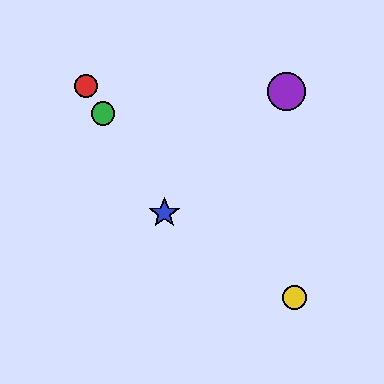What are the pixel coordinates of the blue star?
The blue star is at (164, 213).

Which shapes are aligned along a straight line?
The red circle, the blue star, the green circle are aligned along a straight line.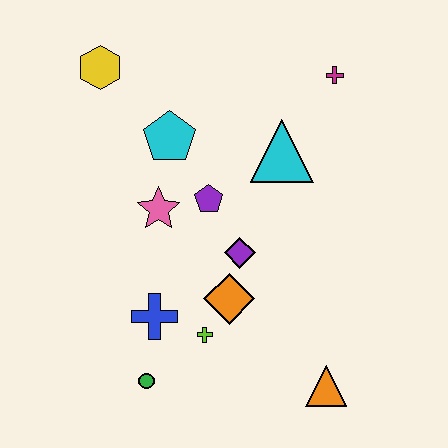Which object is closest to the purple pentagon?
The pink star is closest to the purple pentagon.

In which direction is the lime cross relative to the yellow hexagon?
The lime cross is below the yellow hexagon.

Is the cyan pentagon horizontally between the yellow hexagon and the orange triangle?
Yes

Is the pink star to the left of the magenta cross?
Yes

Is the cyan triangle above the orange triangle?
Yes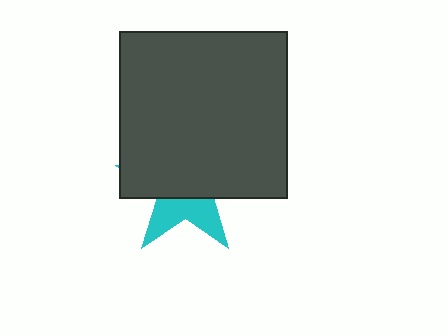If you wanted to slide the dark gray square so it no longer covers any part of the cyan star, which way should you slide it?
Slide it up — that is the most direct way to separate the two shapes.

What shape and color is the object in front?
The object in front is a dark gray square.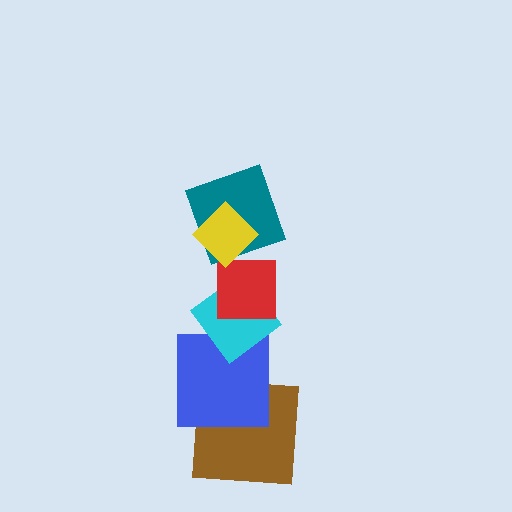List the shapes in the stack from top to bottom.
From top to bottom: the yellow diamond, the teal square, the red square, the cyan diamond, the blue square, the brown square.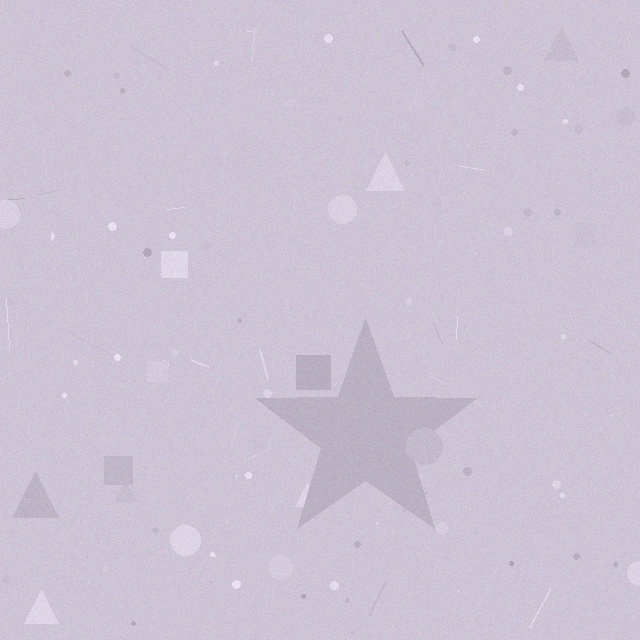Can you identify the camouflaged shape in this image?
The camouflaged shape is a star.